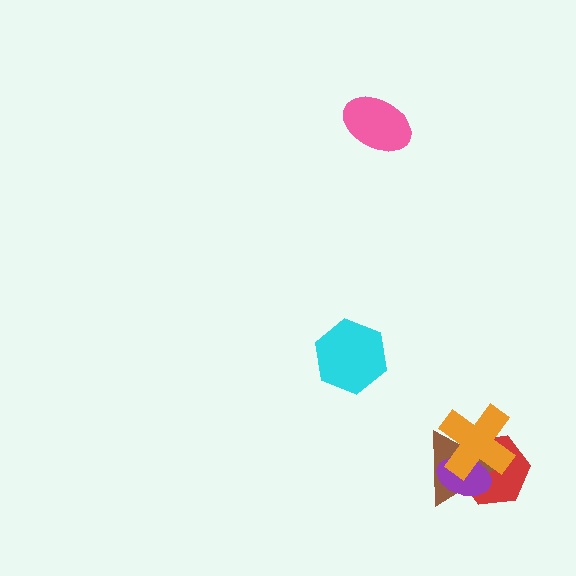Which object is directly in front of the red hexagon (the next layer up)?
The brown triangle is directly in front of the red hexagon.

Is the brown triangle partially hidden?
Yes, it is partially covered by another shape.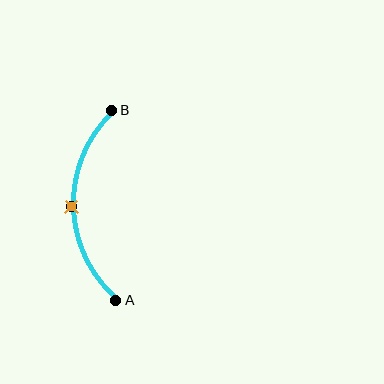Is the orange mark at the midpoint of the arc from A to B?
Yes. The orange mark lies on the arc at equal arc-length from both A and B — it is the arc midpoint.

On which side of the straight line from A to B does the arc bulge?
The arc bulges to the left of the straight line connecting A and B.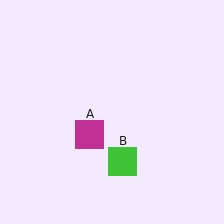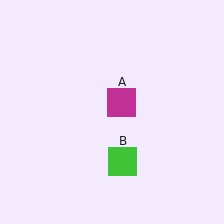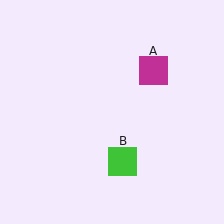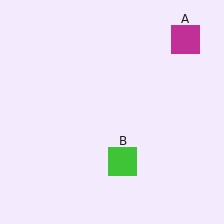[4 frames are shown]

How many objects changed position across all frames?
1 object changed position: magenta square (object A).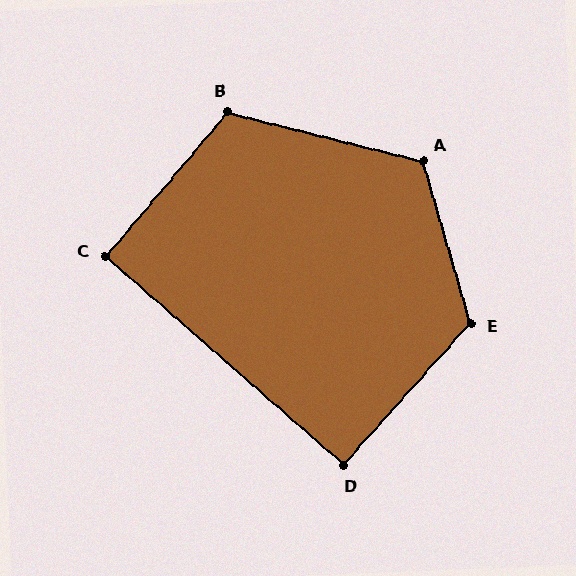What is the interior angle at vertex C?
Approximately 91 degrees (approximately right).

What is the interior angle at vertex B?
Approximately 116 degrees (obtuse).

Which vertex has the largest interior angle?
E, at approximately 122 degrees.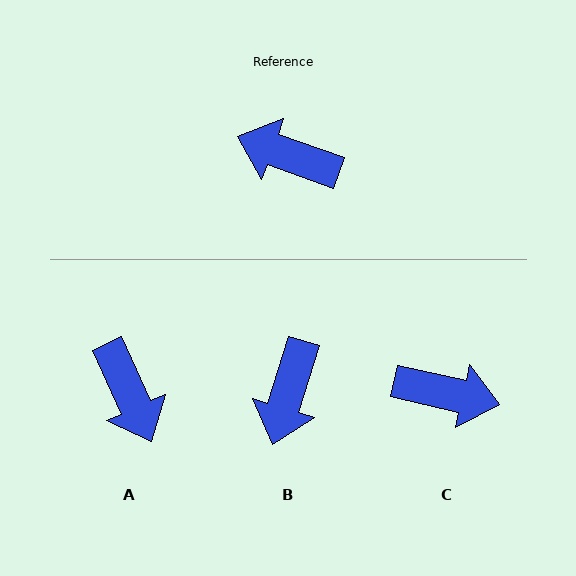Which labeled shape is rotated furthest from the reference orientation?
C, about 173 degrees away.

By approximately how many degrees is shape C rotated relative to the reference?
Approximately 173 degrees clockwise.